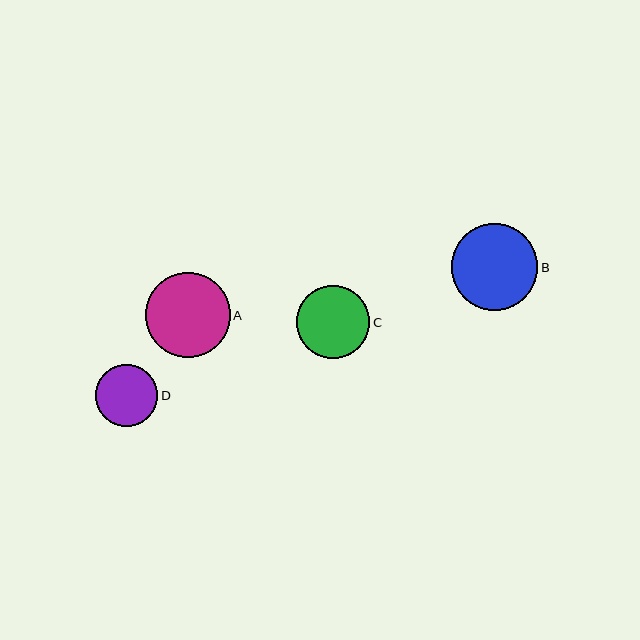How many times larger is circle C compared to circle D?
Circle C is approximately 1.2 times the size of circle D.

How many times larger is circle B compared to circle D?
Circle B is approximately 1.4 times the size of circle D.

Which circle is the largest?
Circle B is the largest with a size of approximately 86 pixels.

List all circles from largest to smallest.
From largest to smallest: B, A, C, D.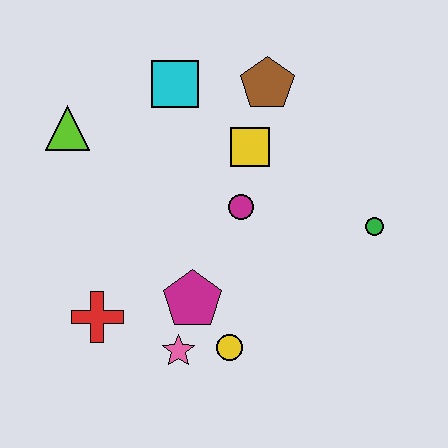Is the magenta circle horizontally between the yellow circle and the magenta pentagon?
No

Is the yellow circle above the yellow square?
No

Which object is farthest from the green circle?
The lime triangle is farthest from the green circle.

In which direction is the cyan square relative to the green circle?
The cyan square is to the left of the green circle.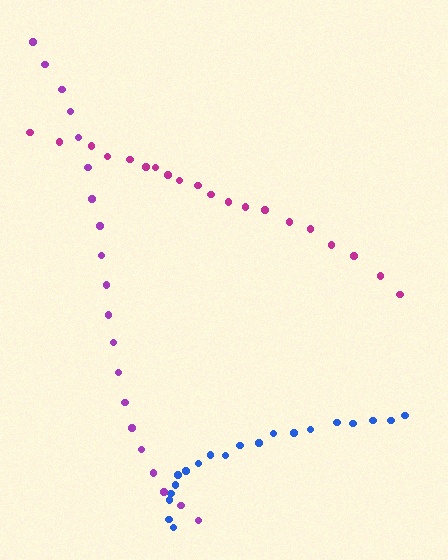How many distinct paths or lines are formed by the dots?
There are 3 distinct paths.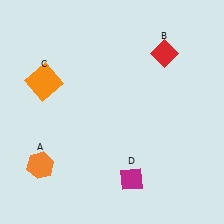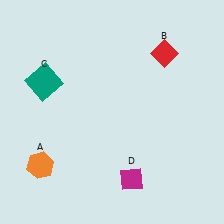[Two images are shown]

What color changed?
The square (C) changed from orange in Image 1 to teal in Image 2.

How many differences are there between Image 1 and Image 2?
There is 1 difference between the two images.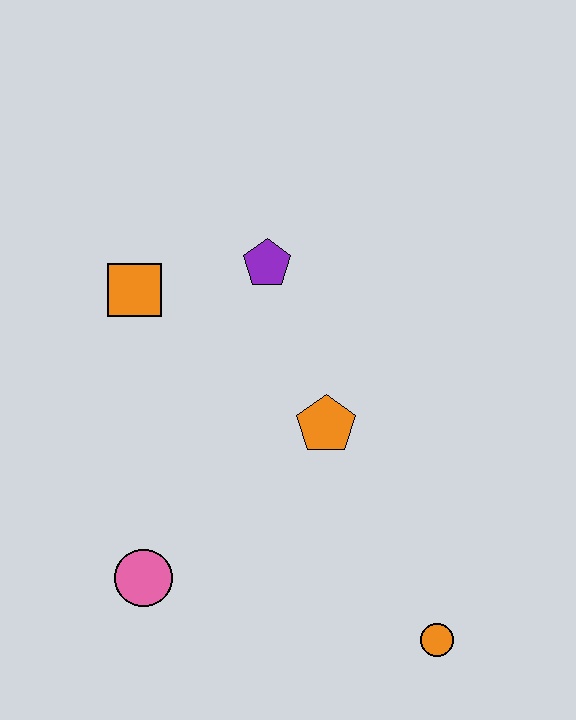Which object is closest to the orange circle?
The orange pentagon is closest to the orange circle.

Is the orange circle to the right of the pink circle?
Yes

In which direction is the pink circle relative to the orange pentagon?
The pink circle is to the left of the orange pentagon.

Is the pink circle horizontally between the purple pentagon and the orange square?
Yes